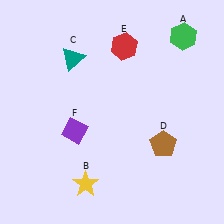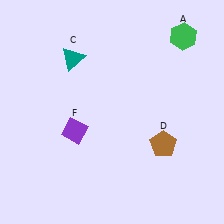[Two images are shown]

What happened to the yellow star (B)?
The yellow star (B) was removed in Image 2. It was in the bottom-left area of Image 1.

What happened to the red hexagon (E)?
The red hexagon (E) was removed in Image 2. It was in the top-right area of Image 1.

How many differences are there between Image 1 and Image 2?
There are 2 differences between the two images.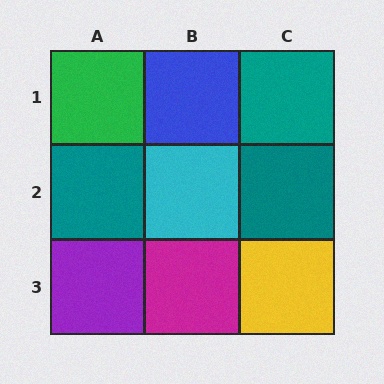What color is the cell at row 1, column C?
Teal.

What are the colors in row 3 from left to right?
Purple, magenta, yellow.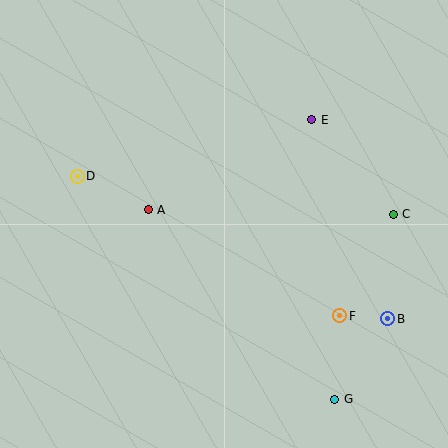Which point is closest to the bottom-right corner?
Point G is closest to the bottom-right corner.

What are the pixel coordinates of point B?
Point B is at (388, 319).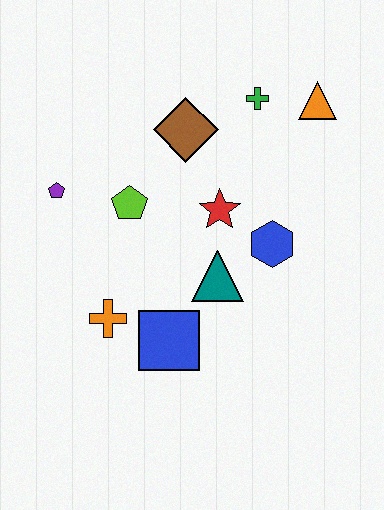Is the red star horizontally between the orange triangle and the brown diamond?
Yes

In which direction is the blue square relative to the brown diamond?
The blue square is below the brown diamond.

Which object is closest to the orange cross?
The blue square is closest to the orange cross.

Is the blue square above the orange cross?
No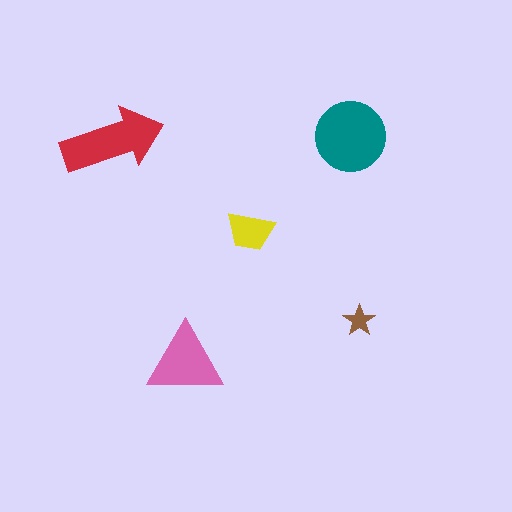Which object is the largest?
The teal circle.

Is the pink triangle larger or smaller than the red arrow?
Smaller.